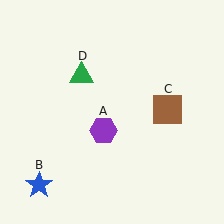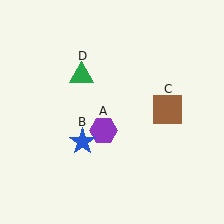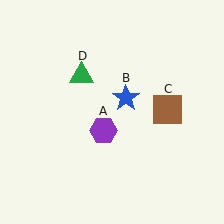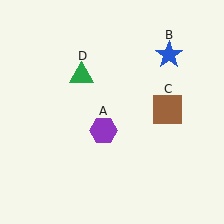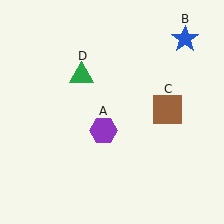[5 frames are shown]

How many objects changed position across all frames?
1 object changed position: blue star (object B).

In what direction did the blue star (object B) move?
The blue star (object B) moved up and to the right.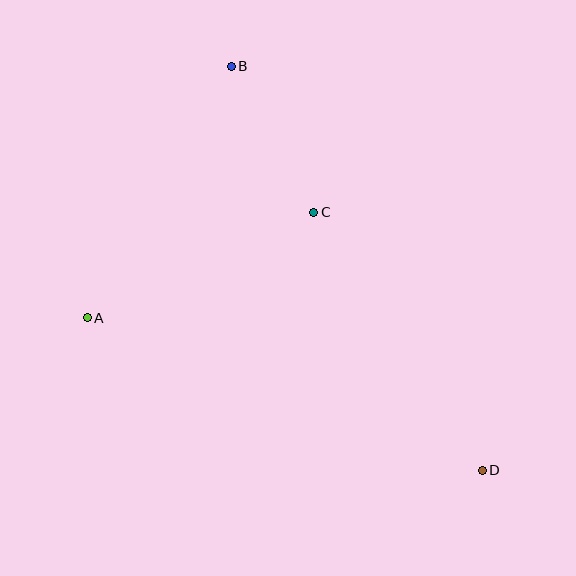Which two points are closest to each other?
Points B and C are closest to each other.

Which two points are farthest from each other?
Points B and D are farthest from each other.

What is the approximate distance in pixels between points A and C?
The distance between A and C is approximately 250 pixels.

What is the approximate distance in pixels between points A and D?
The distance between A and D is approximately 423 pixels.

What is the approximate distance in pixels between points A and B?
The distance between A and B is approximately 290 pixels.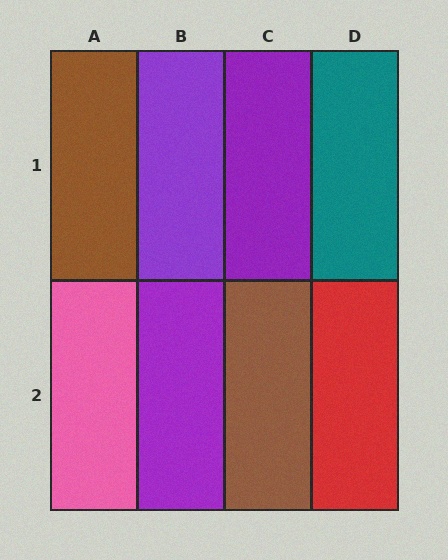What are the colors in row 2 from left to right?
Pink, purple, brown, red.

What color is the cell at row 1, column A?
Brown.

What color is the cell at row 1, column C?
Purple.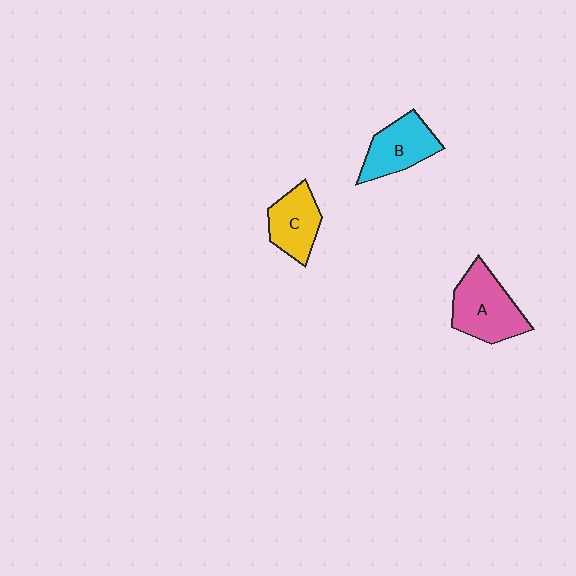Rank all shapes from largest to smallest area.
From largest to smallest: A (pink), B (cyan), C (yellow).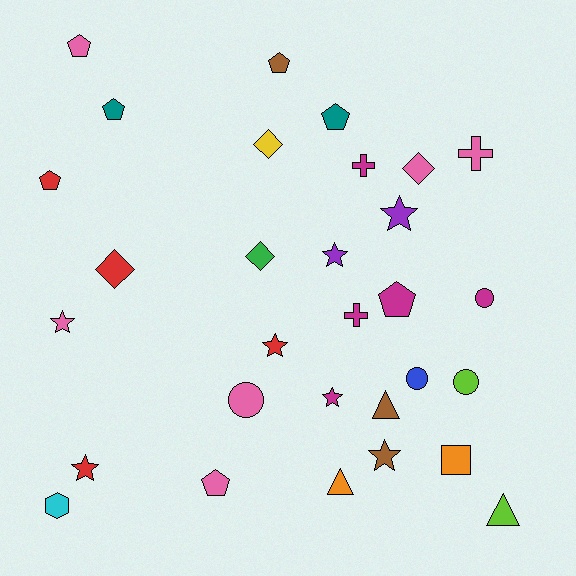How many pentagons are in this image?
There are 7 pentagons.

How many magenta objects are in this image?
There are 5 magenta objects.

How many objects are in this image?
There are 30 objects.